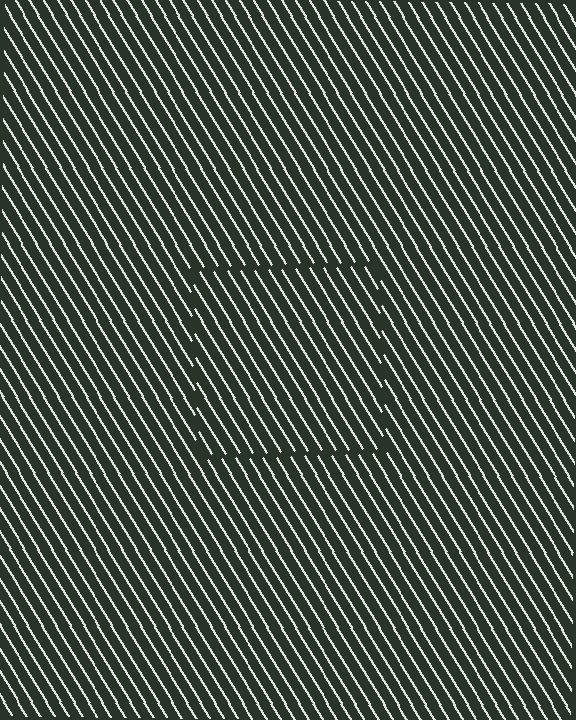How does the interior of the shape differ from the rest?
The interior of the shape contains the same grating, shifted by half a period — the contour is defined by the phase discontinuity where line-ends from the inner and outer gratings abut.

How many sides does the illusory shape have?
4 sides — the line-ends trace a square.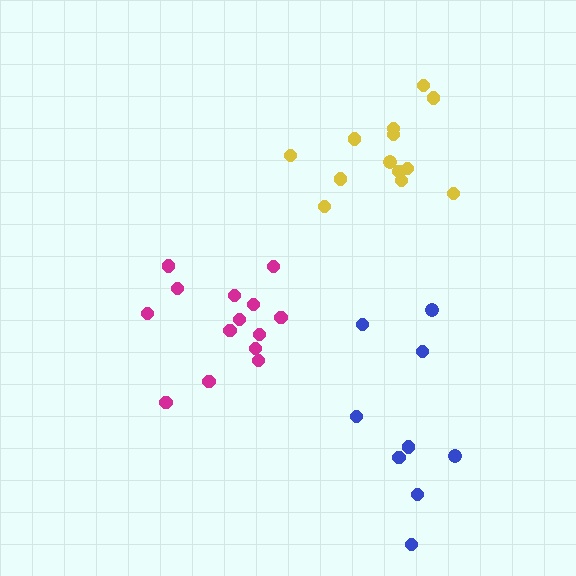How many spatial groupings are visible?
There are 3 spatial groupings.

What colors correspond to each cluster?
The clusters are colored: blue, yellow, magenta.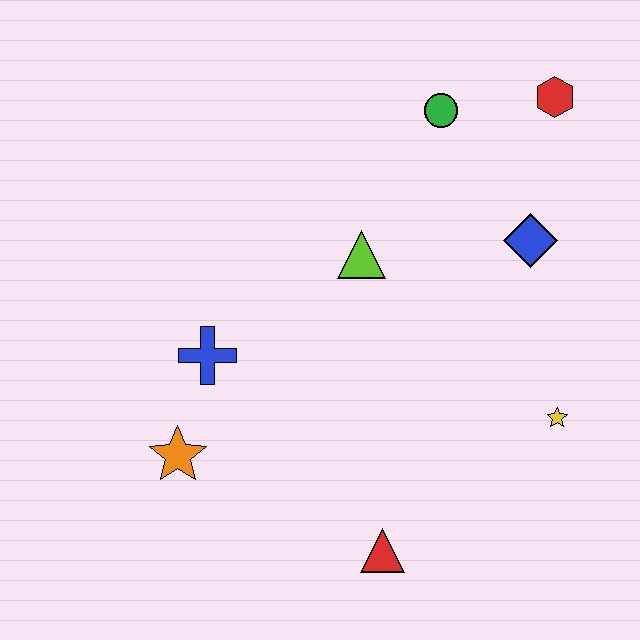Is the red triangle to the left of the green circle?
Yes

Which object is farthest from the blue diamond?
The orange star is farthest from the blue diamond.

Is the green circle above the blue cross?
Yes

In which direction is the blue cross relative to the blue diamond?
The blue cross is to the left of the blue diamond.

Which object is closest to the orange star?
The blue cross is closest to the orange star.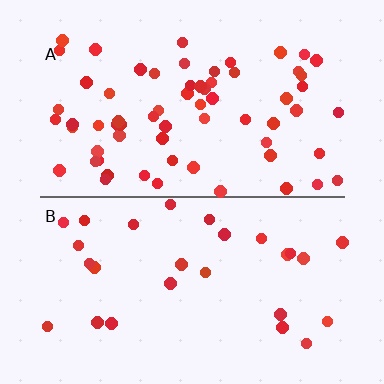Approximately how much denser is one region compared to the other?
Approximately 2.4× — region A over region B.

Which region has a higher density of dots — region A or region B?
A (the top).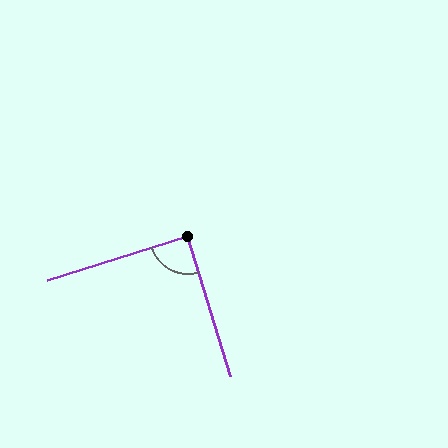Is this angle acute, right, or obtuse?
It is approximately a right angle.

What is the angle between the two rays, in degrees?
Approximately 89 degrees.